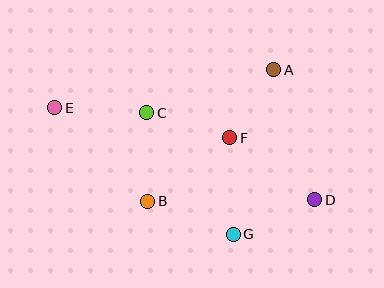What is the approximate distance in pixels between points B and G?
The distance between B and G is approximately 92 pixels.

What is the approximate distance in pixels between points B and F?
The distance between B and F is approximately 104 pixels.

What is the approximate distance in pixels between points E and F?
The distance between E and F is approximately 178 pixels.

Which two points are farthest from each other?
Points D and E are farthest from each other.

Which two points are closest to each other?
Points A and F are closest to each other.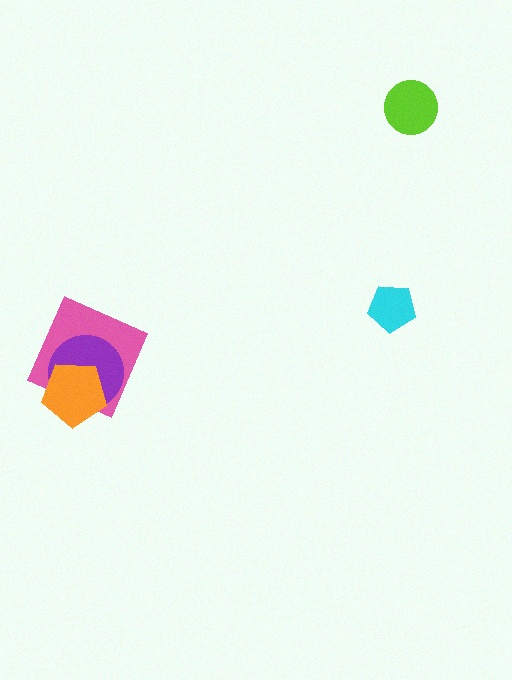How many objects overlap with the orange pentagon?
2 objects overlap with the orange pentagon.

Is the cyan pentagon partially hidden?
No, no other shape covers it.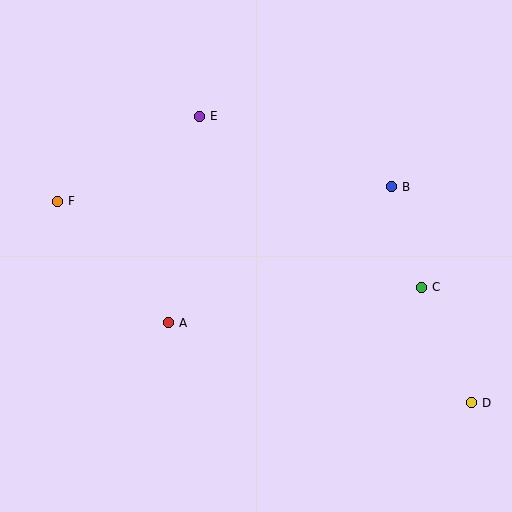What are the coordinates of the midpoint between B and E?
The midpoint between B and E is at (296, 151).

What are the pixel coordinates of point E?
Point E is at (200, 116).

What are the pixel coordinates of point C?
Point C is at (422, 287).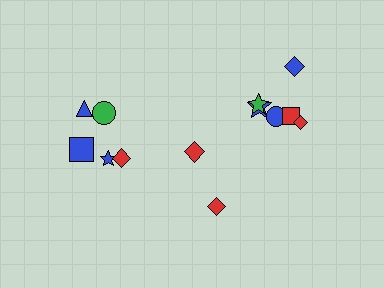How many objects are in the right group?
There are 8 objects.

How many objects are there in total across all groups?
There are 13 objects.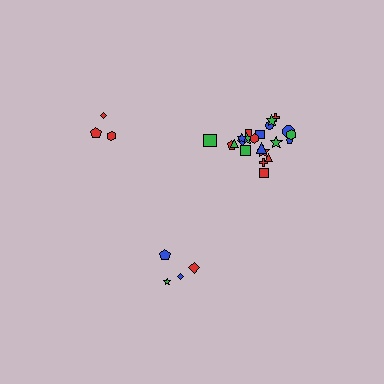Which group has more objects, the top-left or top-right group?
The top-right group.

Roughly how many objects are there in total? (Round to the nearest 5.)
Roughly 30 objects in total.